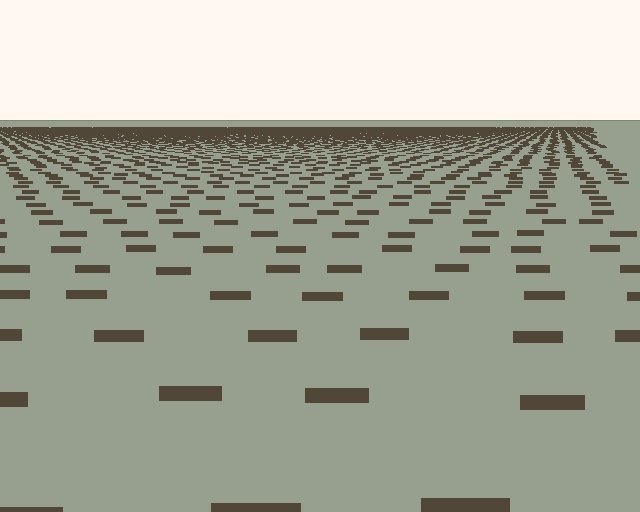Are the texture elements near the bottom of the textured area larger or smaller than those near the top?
Larger. Near the bottom, elements are closer to the viewer and appear at a bigger on-screen size.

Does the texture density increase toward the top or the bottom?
Density increases toward the top.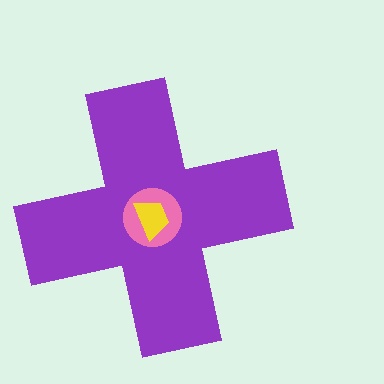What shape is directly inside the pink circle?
The yellow trapezoid.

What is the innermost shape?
The yellow trapezoid.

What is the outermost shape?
The purple cross.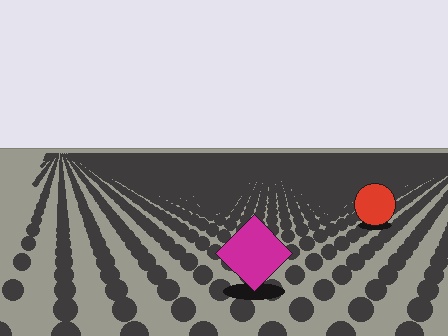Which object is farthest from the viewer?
The red circle is farthest from the viewer. It appears smaller and the ground texture around it is denser.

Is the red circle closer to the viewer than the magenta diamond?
No. The magenta diamond is closer — you can tell from the texture gradient: the ground texture is coarser near it.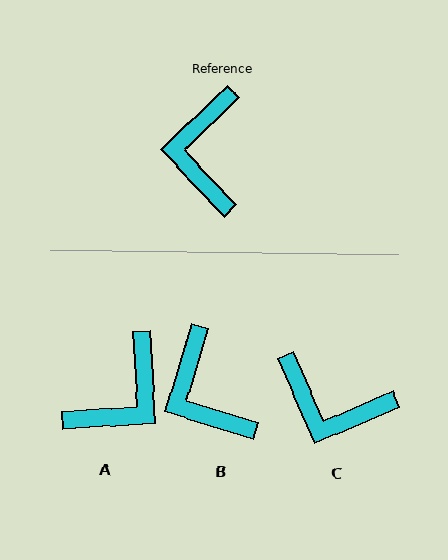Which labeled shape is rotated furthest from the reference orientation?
A, about 140 degrees away.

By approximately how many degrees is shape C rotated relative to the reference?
Approximately 70 degrees counter-clockwise.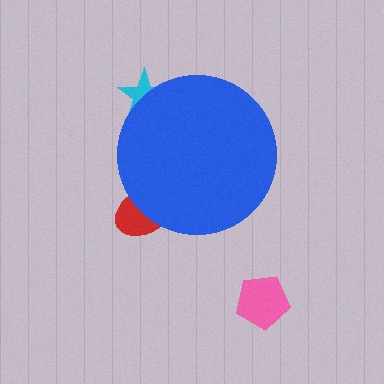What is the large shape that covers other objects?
A blue circle.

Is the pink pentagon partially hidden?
No, the pink pentagon is fully visible.